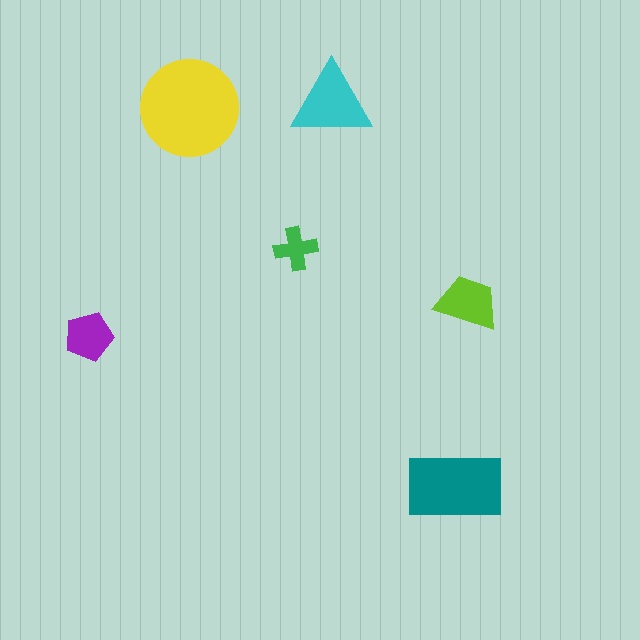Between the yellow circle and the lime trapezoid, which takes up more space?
The yellow circle.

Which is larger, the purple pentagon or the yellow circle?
The yellow circle.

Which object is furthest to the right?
The lime trapezoid is rightmost.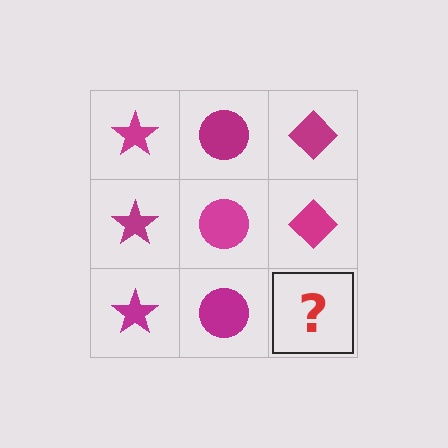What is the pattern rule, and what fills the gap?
The rule is that each column has a consistent shape. The gap should be filled with a magenta diamond.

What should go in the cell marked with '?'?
The missing cell should contain a magenta diamond.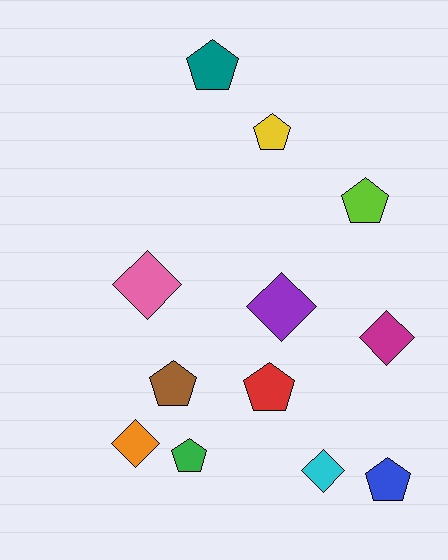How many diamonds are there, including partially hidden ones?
There are 5 diamonds.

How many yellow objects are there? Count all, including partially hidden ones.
There is 1 yellow object.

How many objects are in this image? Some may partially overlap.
There are 12 objects.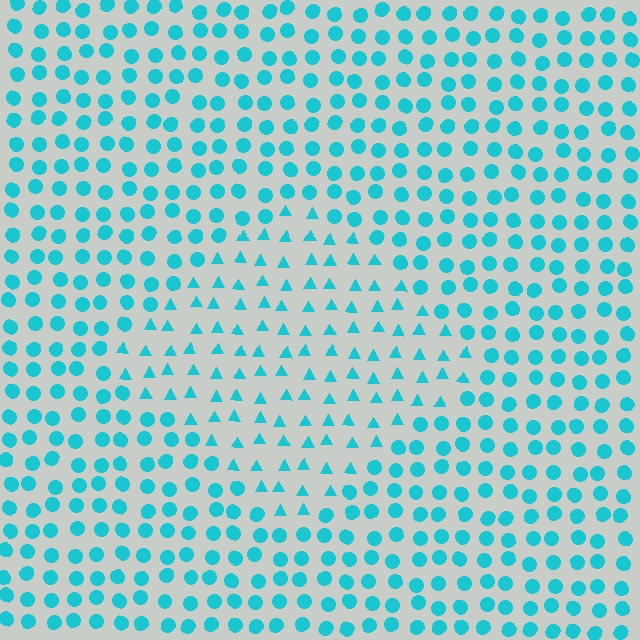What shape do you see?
I see a diamond.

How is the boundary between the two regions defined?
The boundary is defined by a change in element shape: triangles inside vs. circles outside. All elements share the same color and spacing.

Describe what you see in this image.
The image is filled with small cyan elements arranged in a uniform grid. A diamond-shaped region contains triangles, while the surrounding area contains circles. The boundary is defined purely by the change in element shape.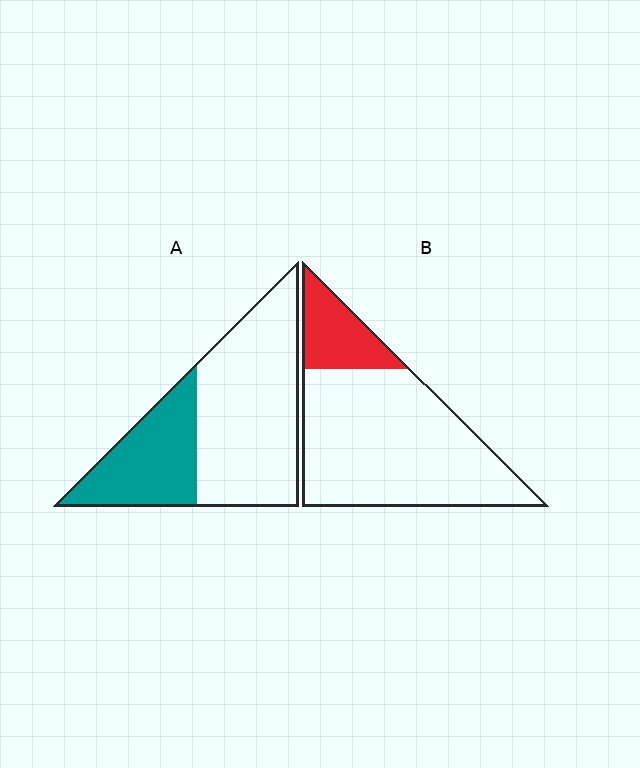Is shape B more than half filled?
No.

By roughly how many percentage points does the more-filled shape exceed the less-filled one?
By roughly 15 percentage points (A over B).